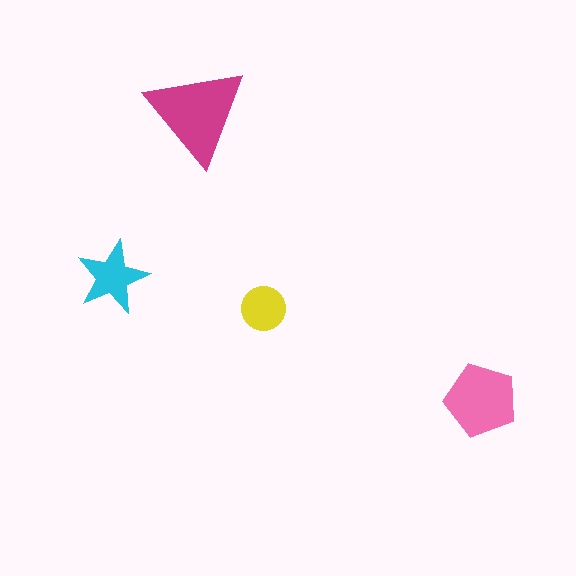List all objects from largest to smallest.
The magenta triangle, the pink pentagon, the cyan star, the yellow circle.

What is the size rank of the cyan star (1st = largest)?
3rd.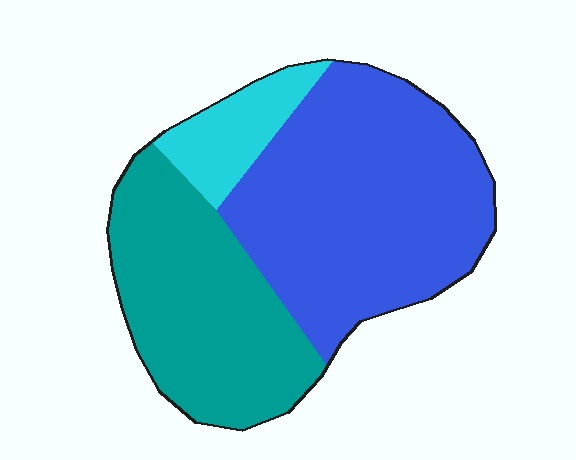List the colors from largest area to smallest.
From largest to smallest: blue, teal, cyan.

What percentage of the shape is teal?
Teal covers about 35% of the shape.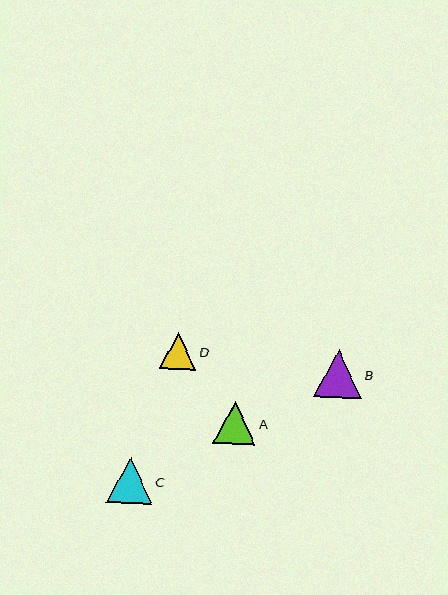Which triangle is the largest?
Triangle B is the largest with a size of approximately 48 pixels.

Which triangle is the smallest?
Triangle D is the smallest with a size of approximately 37 pixels.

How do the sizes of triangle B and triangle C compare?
Triangle B and triangle C are approximately the same size.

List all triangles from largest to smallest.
From largest to smallest: B, C, A, D.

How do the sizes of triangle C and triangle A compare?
Triangle C and triangle A are approximately the same size.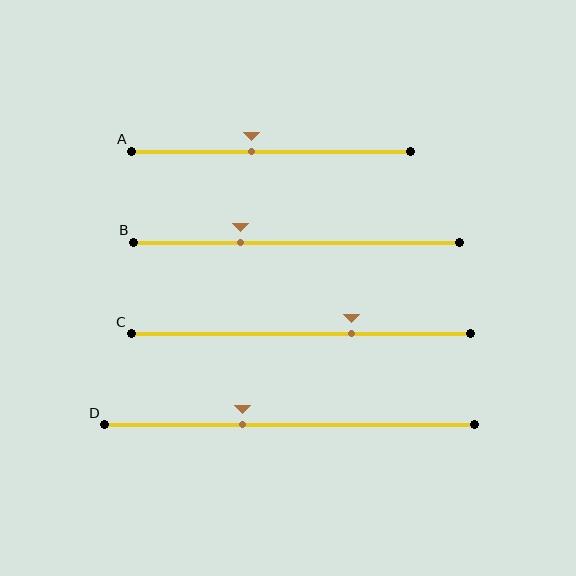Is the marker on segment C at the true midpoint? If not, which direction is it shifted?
No, the marker on segment C is shifted to the right by about 15% of the segment length.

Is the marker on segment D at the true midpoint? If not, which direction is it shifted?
No, the marker on segment D is shifted to the left by about 13% of the segment length.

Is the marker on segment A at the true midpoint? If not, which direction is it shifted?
No, the marker on segment A is shifted to the left by about 7% of the segment length.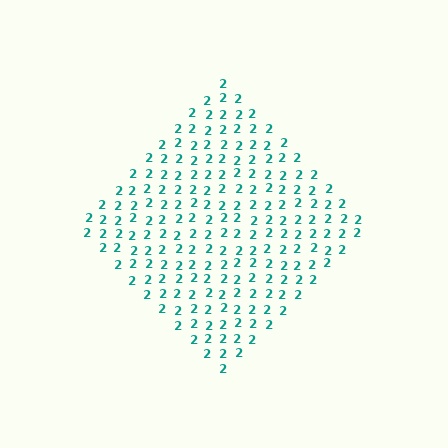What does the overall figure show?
The overall figure shows a diamond.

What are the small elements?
The small elements are digit 2's.